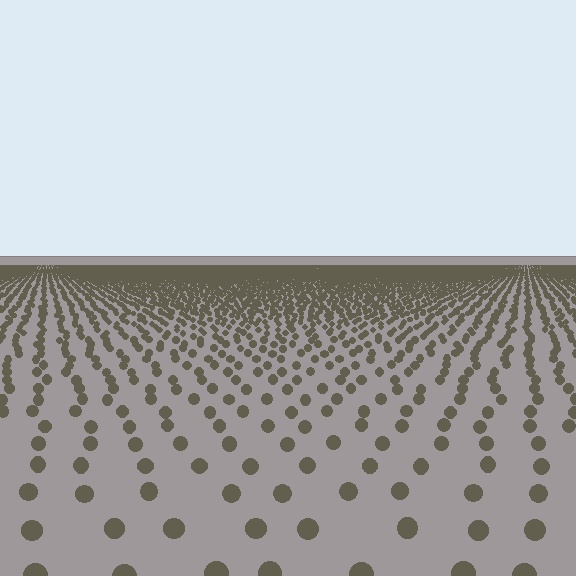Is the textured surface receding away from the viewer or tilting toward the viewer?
The surface is receding away from the viewer. Texture elements get smaller and denser toward the top.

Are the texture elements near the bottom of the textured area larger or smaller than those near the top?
Larger. Near the bottom, elements are closer to the viewer and appear at a bigger on-screen size.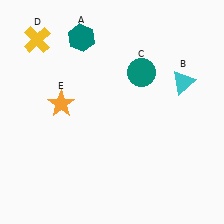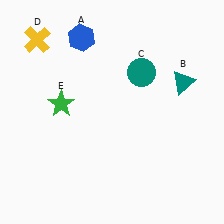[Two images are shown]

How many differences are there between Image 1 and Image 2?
There are 3 differences between the two images.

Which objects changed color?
A changed from teal to blue. B changed from cyan to teal. E changed from orange to green.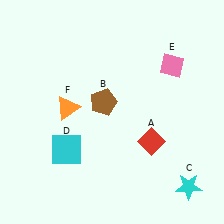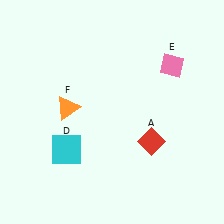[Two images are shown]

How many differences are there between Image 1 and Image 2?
There are 2 differences between the two images.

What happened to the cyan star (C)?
The cyan star (C) was removed in Image 2. It was in the bottom-right area of Image 1.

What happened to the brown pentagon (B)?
The brown pentagon (B) was removed in Image 2. It was in the top-left area of Image 1.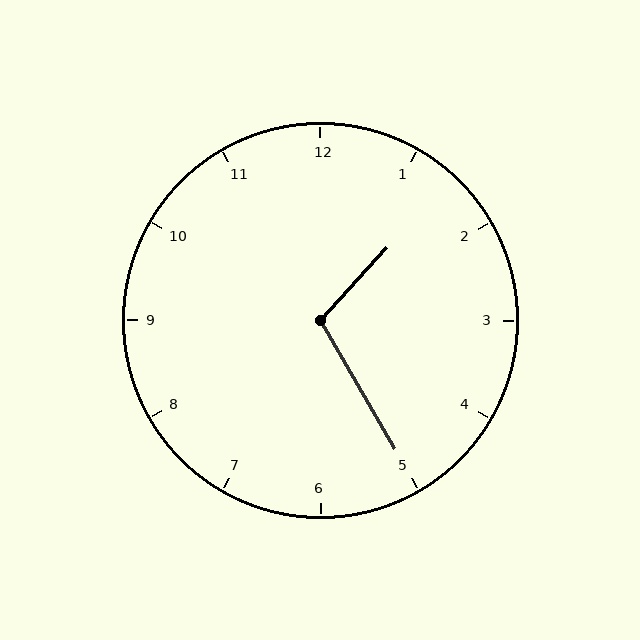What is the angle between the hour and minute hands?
Approximately 108 degrees.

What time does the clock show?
1:25.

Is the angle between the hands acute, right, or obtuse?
It is obtuse.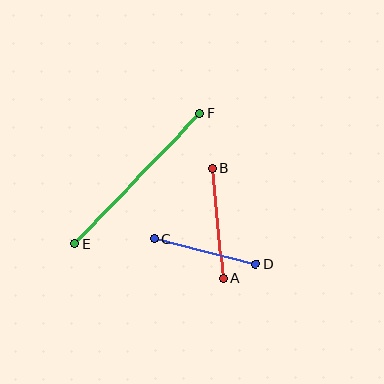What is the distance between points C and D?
The distance is approximately 104 pixels.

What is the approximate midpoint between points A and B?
The midpoint is at approximately (217, 223) pixels.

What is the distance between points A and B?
The distance is approximately 110 pixels.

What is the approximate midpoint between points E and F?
The midpoint is at approximately (138, 179) pixels.